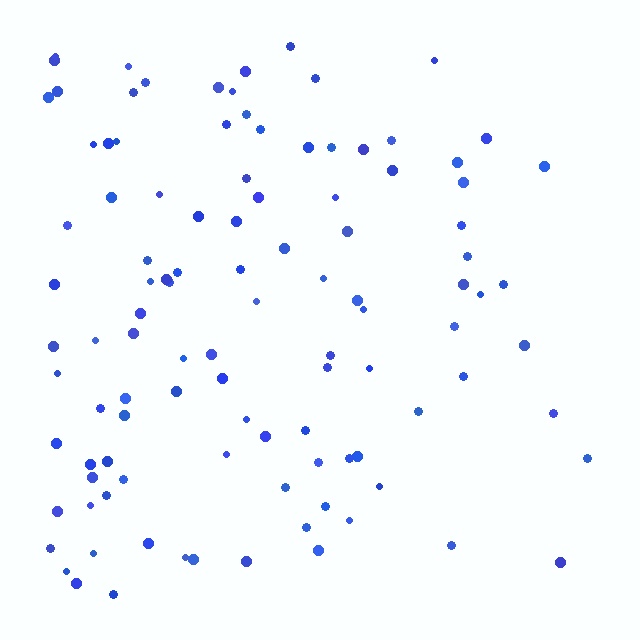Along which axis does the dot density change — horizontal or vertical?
Horizontal.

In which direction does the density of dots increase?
From right to left, with the left side densest.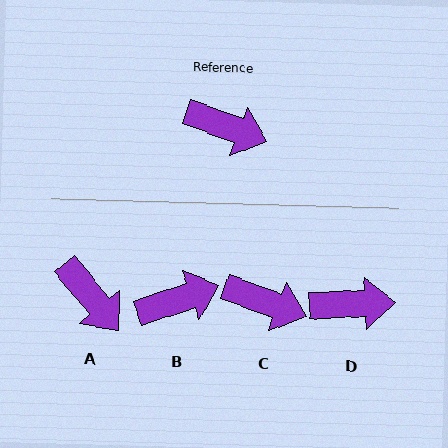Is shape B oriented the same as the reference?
No, it is off by about 39 degrees.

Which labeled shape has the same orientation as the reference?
C.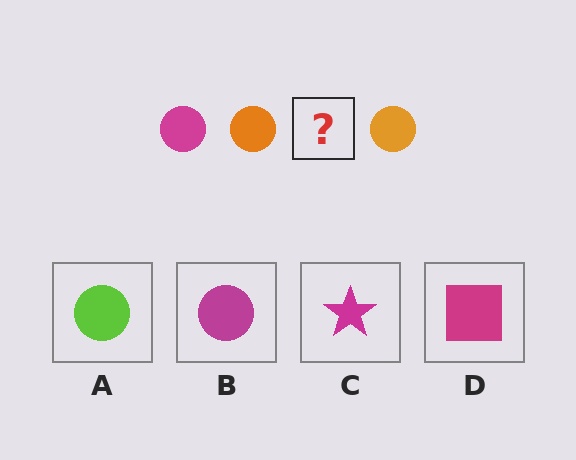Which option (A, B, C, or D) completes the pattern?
B.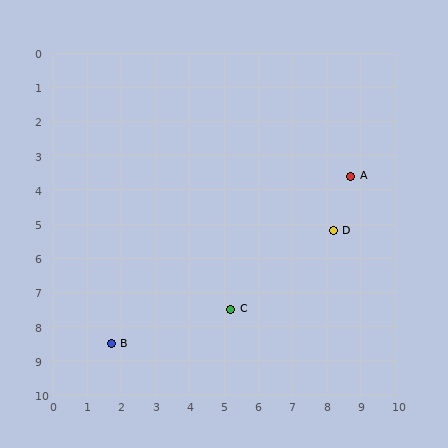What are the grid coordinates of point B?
Point B is at approximately (1.7, 8.5).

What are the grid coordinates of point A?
Point A is at approximately (8.7, 3.6).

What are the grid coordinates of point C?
Point C is at approximately (5.2, 7.5).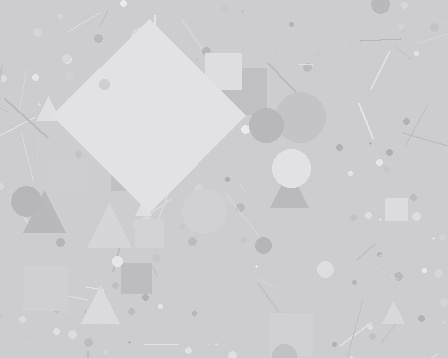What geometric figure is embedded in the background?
A diamond is embedded in the background.